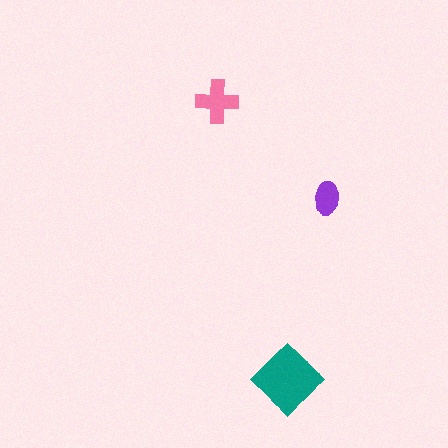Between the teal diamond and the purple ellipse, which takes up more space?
The teal diamond.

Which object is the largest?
The teal diamond.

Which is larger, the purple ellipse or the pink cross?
The pink cross.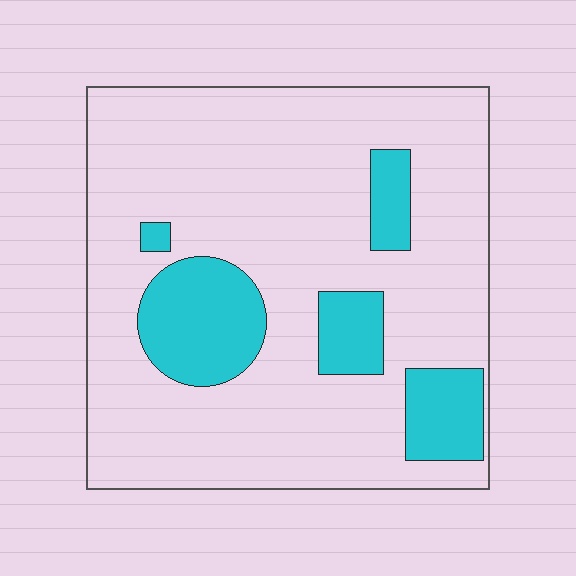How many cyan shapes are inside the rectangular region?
5.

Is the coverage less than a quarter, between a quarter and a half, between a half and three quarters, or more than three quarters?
Less than a quarter.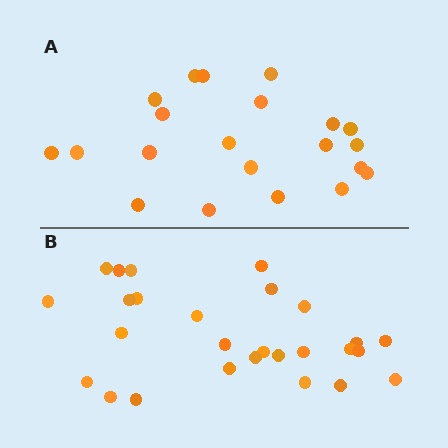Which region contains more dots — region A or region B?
Region B (the bottom region) has more dots.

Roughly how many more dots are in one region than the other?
Region B has about 6 more dots than region A.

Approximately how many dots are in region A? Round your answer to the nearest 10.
About 20 dots. (The exact count is 21, which rounds to 20.)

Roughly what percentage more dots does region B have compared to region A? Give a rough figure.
About 30% more.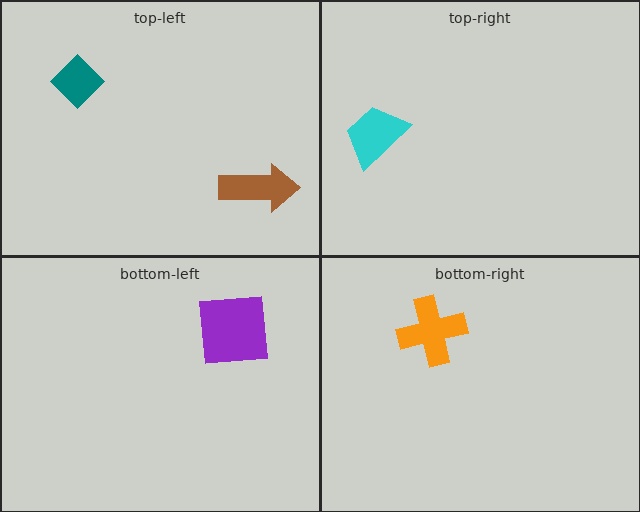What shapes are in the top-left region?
The teal diamond, the brown arrow.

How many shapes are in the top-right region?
1.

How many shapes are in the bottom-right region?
1.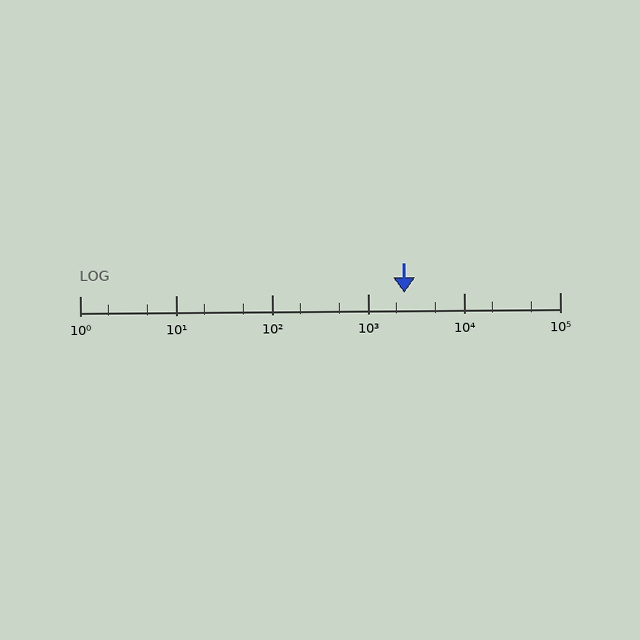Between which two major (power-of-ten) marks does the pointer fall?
The pointer is between 1000 and 10000.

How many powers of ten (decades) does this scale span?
The scale spans 5 decades, from 1 to 100000.